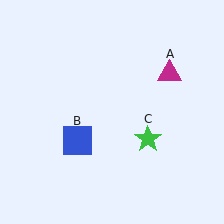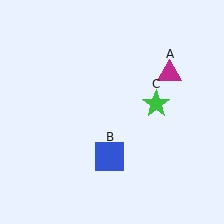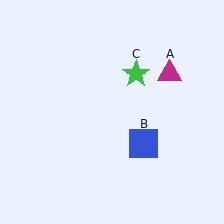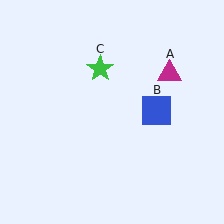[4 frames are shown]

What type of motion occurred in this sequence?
The blue square (object B), green star (object C) rotated counterclockwise around the center of the scene.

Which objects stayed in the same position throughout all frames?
Magenta triangle (object A) remained stationary.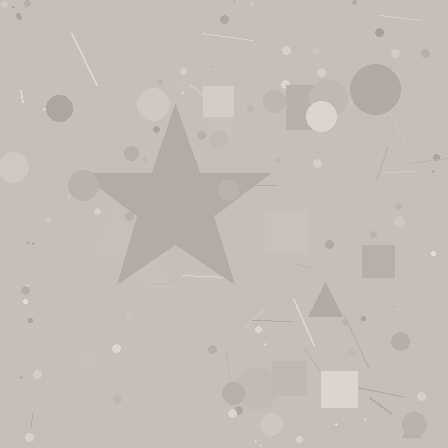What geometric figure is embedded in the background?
A star is embedded in the background.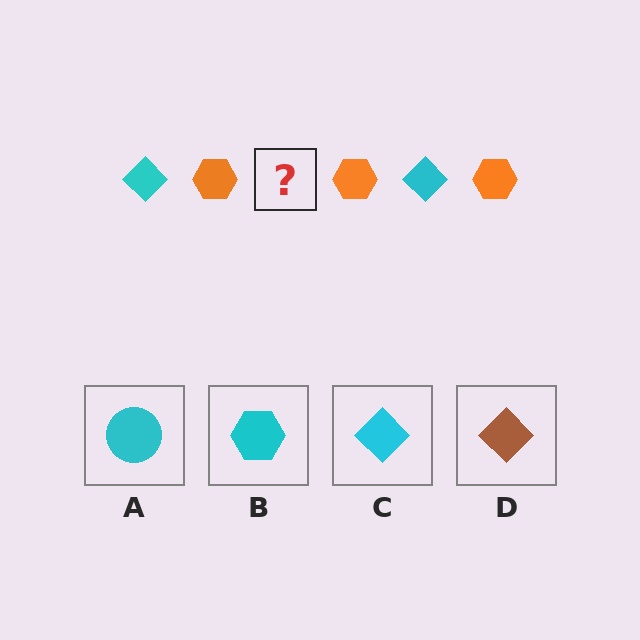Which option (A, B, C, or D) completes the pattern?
C.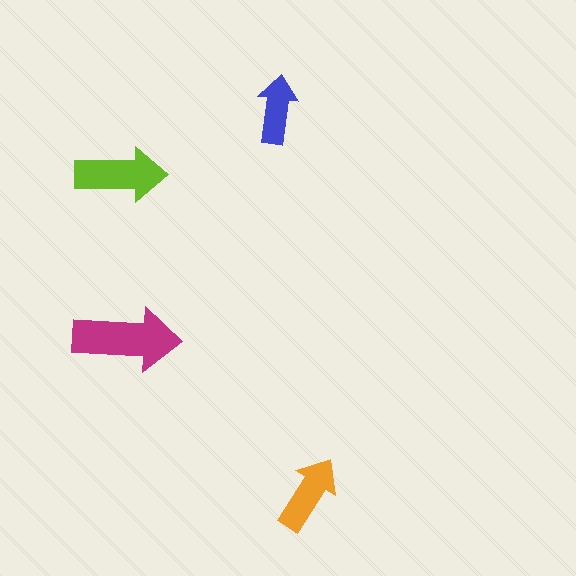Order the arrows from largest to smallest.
the magenta one, the lime one, the orange one, the blue one.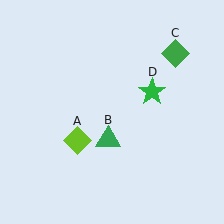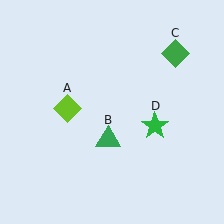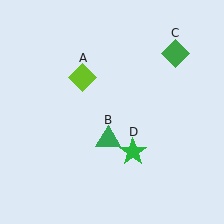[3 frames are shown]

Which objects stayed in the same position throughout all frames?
Green triangle (object B) and green diamond (object C) remained stationary.